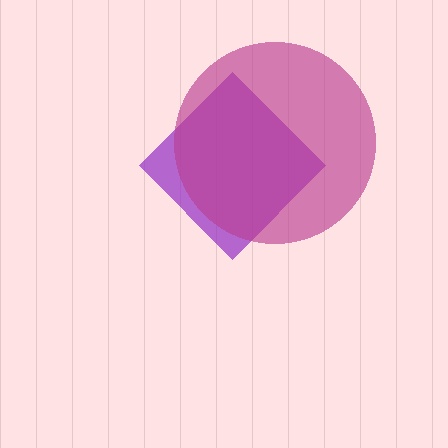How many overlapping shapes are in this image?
There are 2 overlapping shapes in the image.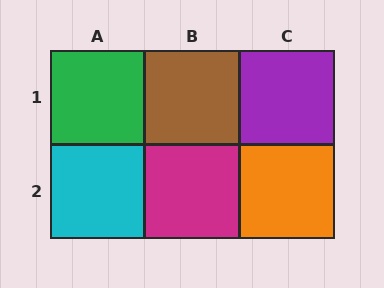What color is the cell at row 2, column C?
Orange.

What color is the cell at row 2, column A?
Cyan.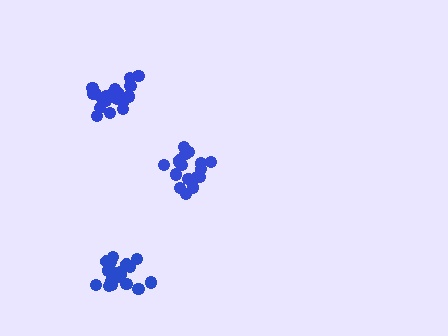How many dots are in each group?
Group 1: 21 dots, Group 2: 17 dots, Group 3: 20 dots (58 total).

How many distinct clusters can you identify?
There are 3 distinct clusters.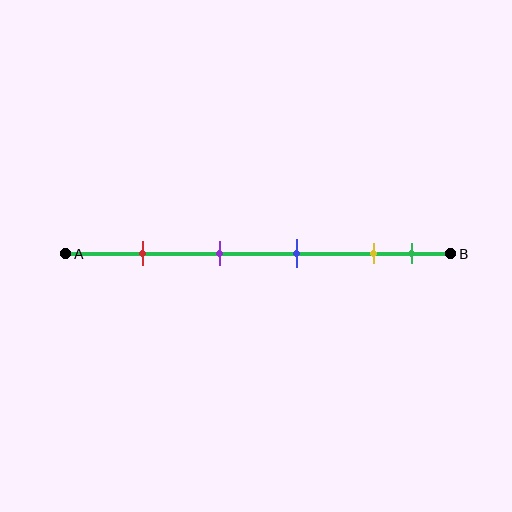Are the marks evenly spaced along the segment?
No, the marks are not evenly spaced.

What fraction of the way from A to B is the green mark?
The green mark is approximately 90% (0.9) of the way from A to B.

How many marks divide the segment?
There are 5 marks dividing the segment.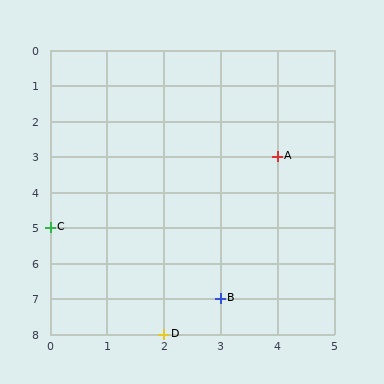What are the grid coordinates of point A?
Point A is at grid coordinates (4, 3).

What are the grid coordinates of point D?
Point D is at grid coordinates (2, 8).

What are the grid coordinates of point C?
Point C is at grid coordinates (0, 5).